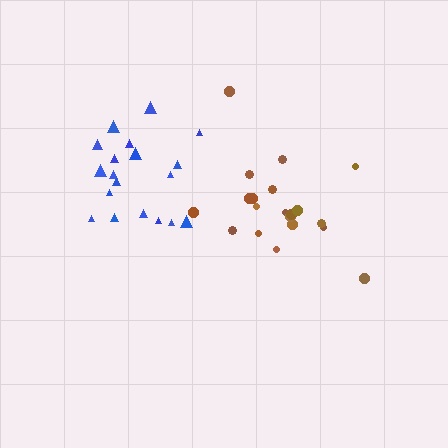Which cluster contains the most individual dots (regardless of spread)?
Brown (20).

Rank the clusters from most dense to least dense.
brown, blue.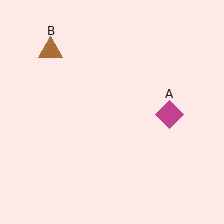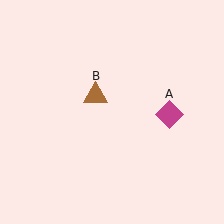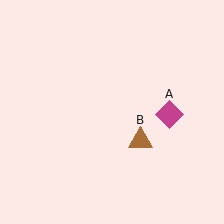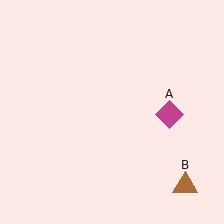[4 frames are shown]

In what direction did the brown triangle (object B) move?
The brown triangle (object B) moved down and to the right.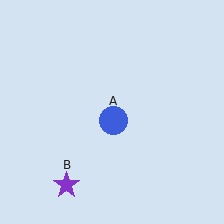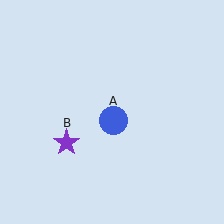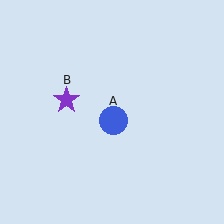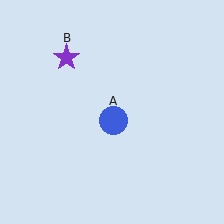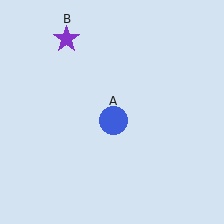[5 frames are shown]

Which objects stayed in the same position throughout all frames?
Blue circle (object A) remained stationary.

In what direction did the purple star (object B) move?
The purple star (object B) moved up.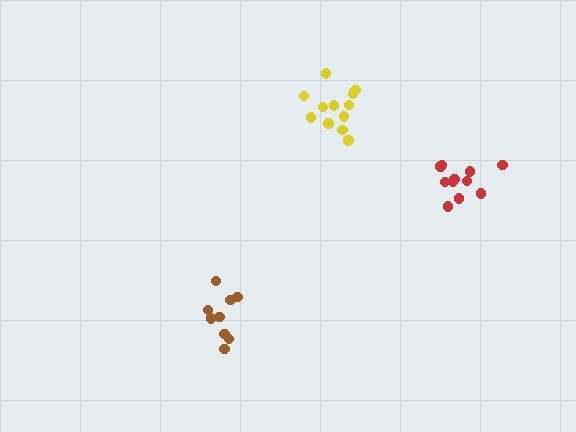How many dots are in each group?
Group 1: 12 dots, Group 2: 11 dots, Group 3: 9 dots (32 total).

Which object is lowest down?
The brown cluster is bottommost.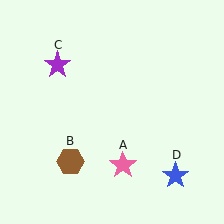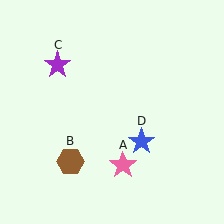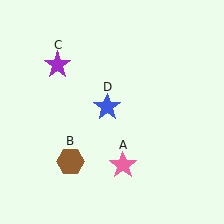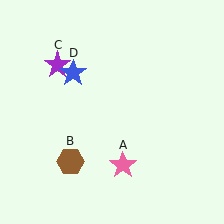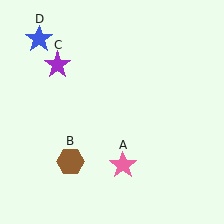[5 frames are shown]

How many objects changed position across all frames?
1 object changed position: blue star (object D).